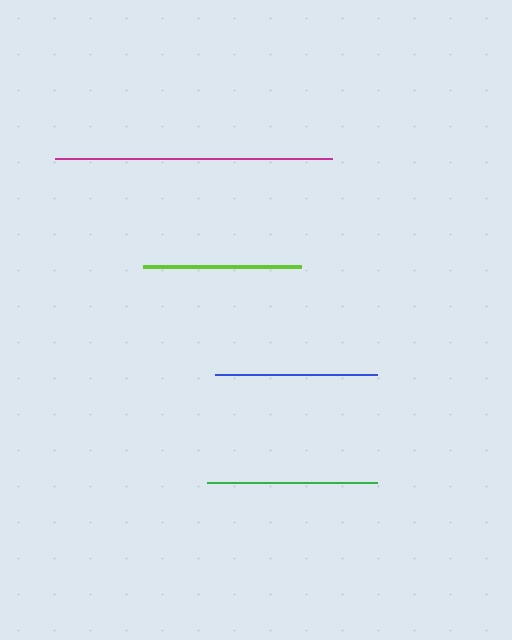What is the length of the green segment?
The green segment is approximately 170 pixels long.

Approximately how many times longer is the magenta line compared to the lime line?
The magenta line is approximately 1.7 times the length of the lime line.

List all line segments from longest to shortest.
From longest to shortest: magenta, green, blue, lime.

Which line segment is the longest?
The magenta line is the longest at approximately 277 pixels.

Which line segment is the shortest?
The lime line is the shortest at approximately 158 pixels.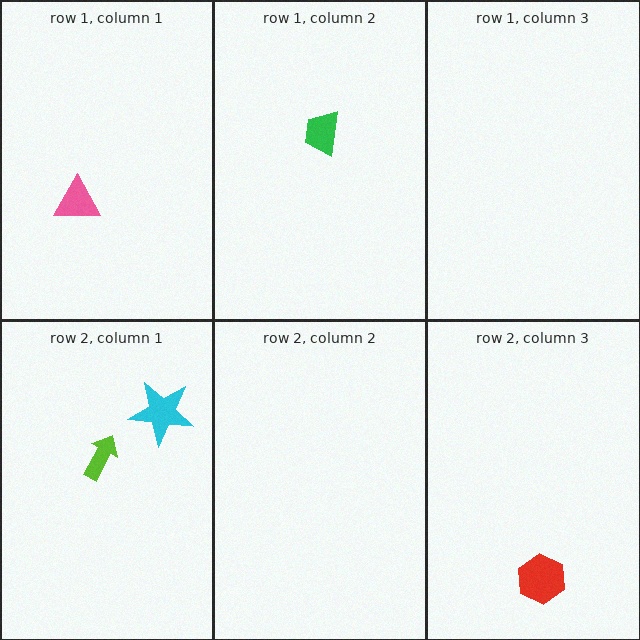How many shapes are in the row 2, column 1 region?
2.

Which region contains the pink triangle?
The row 1, column 1 region.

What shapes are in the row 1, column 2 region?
The green trapezoid.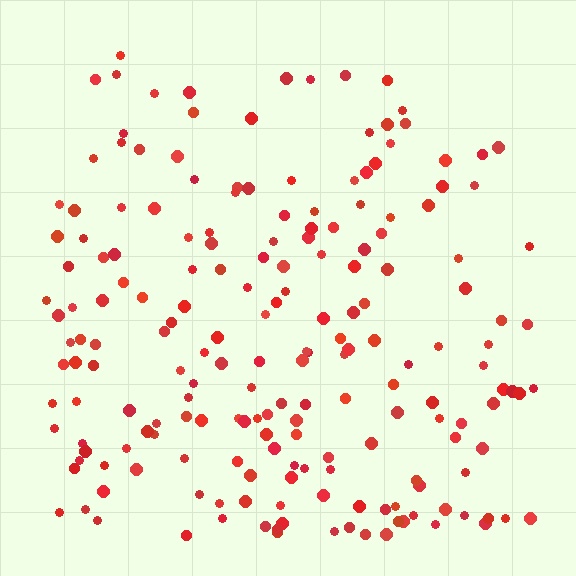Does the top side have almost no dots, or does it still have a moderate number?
Still a moderate number, just noticeably fewer than the bottom.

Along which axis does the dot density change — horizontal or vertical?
Vertical.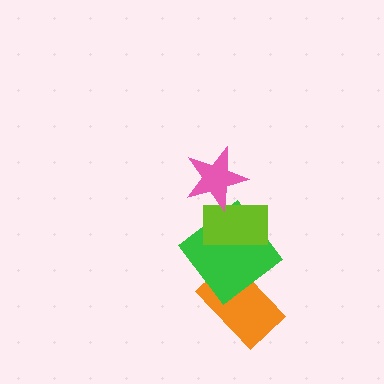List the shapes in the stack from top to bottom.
From top to bottom: the pink star, the lime rectangle, the green diamond, the orange rectangle.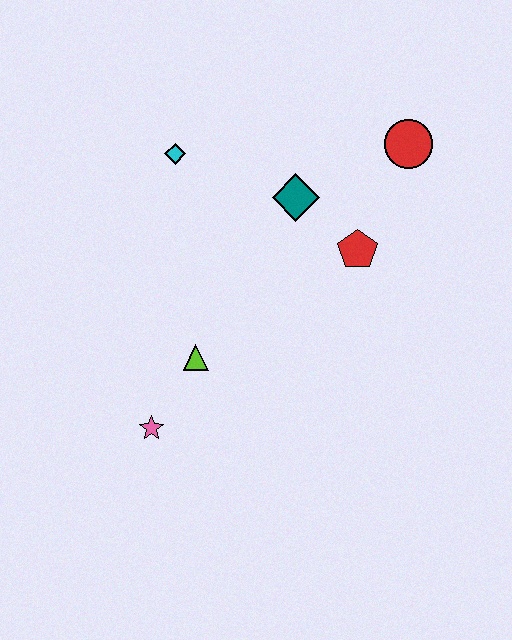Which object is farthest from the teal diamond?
The pink star is farthest from the teal diamond.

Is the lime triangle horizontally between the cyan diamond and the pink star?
No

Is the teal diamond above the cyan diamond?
No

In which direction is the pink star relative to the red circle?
The pink star is below the red circle.